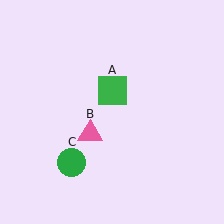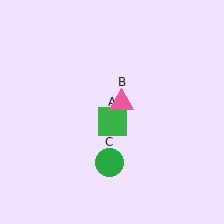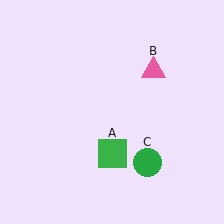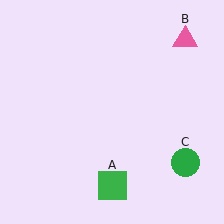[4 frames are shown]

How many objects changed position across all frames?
3 objects changed position: green square (object A), pink triangle (object B), green circle (object C).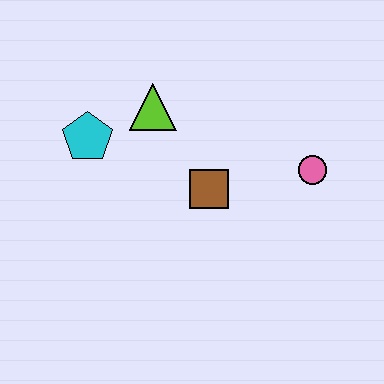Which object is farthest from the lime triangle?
The pink circle is farthest from the lime triangle.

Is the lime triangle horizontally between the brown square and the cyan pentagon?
Yes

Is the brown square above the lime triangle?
No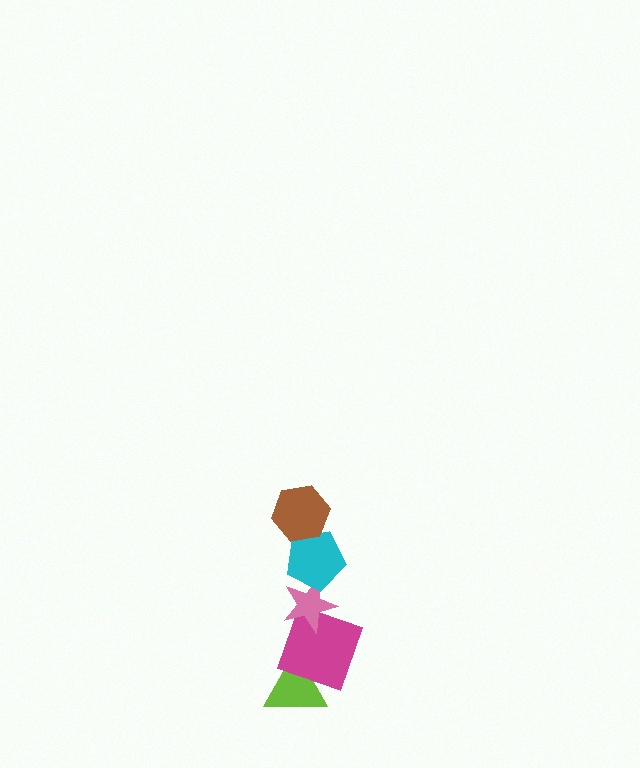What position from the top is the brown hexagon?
The brown hexagon is 1st from the top.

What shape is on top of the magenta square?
The pink star is on top of the magenta square.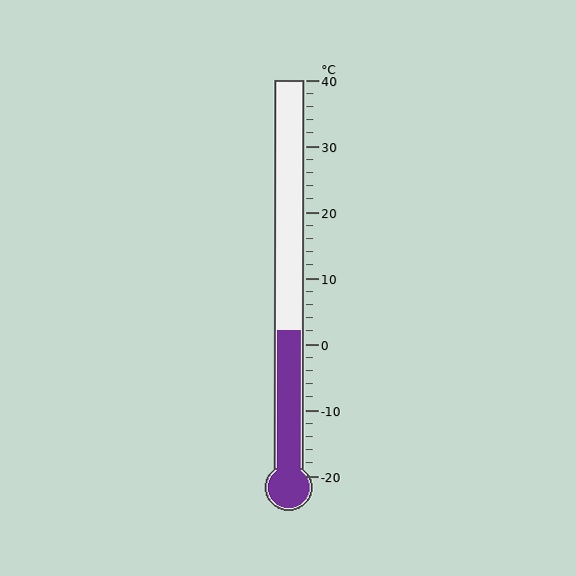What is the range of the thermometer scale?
The thermometer scale ranges from -20°C to 40°C.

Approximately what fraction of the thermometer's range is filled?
The thermometer is filled to approximately 35% of its range.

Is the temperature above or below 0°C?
The temperature is above 0°C.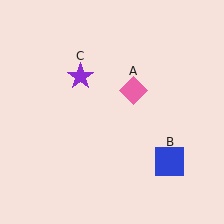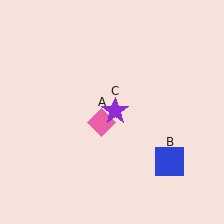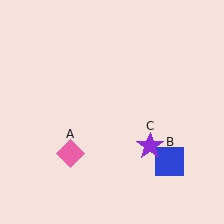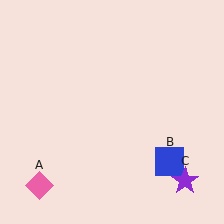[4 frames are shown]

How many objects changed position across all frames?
2 objects changed position: pink diamond (object A), purple star (object C).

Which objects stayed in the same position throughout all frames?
Blue square (object B) remained stationary.